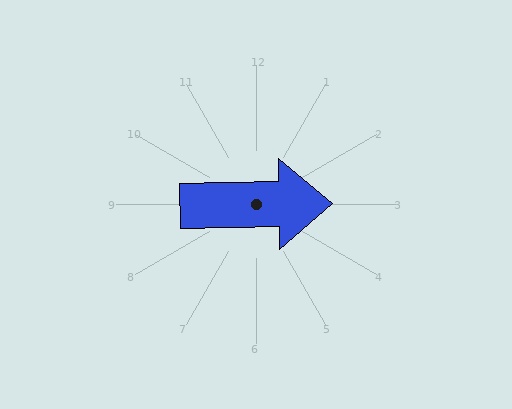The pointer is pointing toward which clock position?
Roughly 3 o'clock.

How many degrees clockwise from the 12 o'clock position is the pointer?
Approximately 89 degrees.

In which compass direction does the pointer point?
East.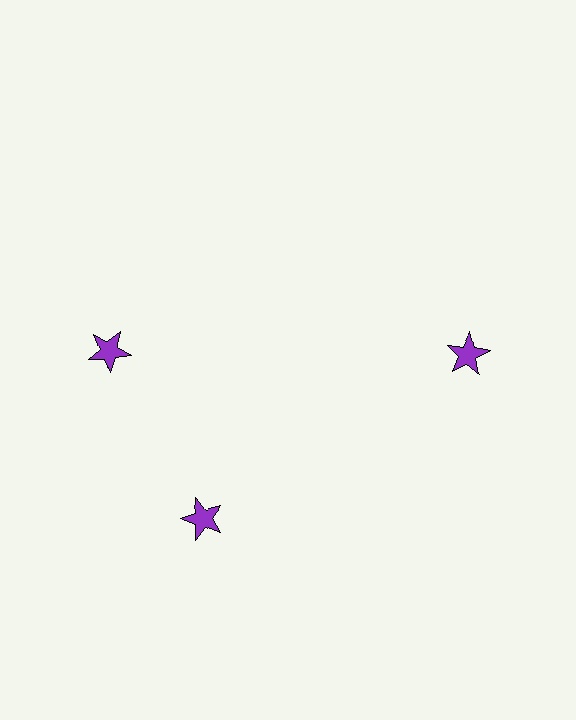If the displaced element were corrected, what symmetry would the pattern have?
It would have 3-fold rotational symmetry — the pattern would map onto itself every 120 degrees.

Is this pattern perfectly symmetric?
No. The 3 purple stars are arranged in a ring, but one element near the 11 o'clock position is rotated out of alignment along the ring, breaking the 3-fold rotational symmetry.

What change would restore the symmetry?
The symmetry would be restored by rotating it back into even spacing with its neighbors so that all 3 stars sit at equal angles and equal distance from the center.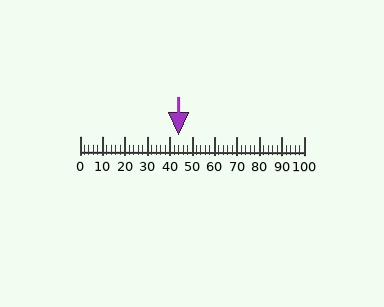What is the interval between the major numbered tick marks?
The major tick marks are spaced 10 units apart.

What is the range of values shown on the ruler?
The ruler shows values from 0 to 100.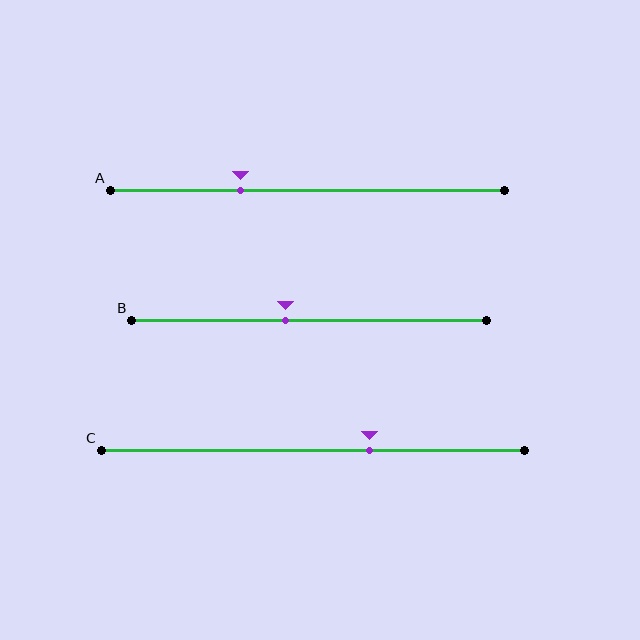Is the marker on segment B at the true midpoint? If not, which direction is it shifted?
No, the marker on segment B is shifted to the left by about 7% of the segment length.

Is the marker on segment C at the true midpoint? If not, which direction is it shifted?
No, the marker on segment C is shifted to the right by about 13% of the segment length.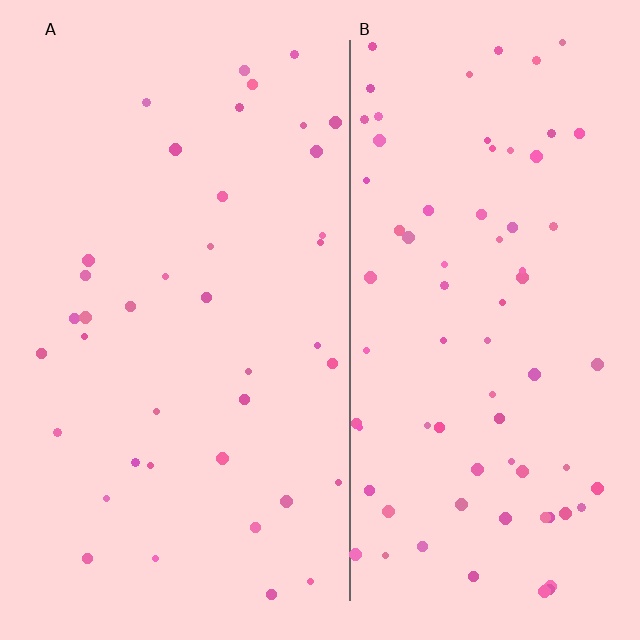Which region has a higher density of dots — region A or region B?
B (the right).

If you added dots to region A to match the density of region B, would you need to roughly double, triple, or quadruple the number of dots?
Approximately double.